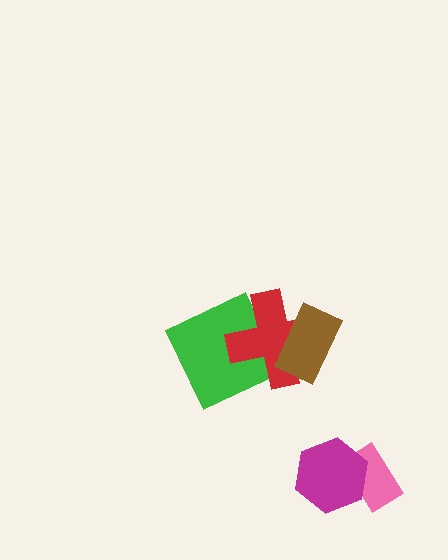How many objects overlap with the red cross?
2 objects overlap with the red cross.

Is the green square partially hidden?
Yes, it is partially covered by another shape.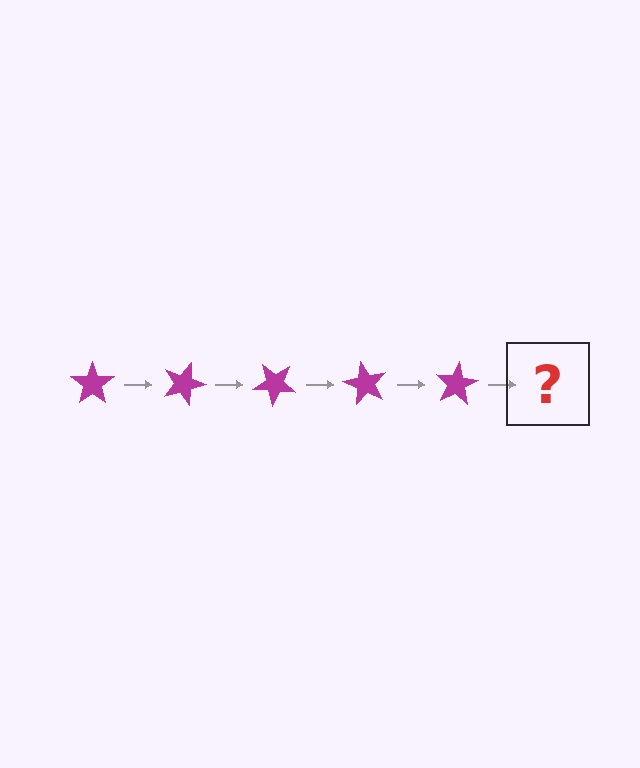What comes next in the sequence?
The next element should be a magenta star rotated 100 degrees.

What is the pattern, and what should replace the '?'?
The pattern is that the star rotates 20 degrees each step. The '?' should be a magenta star rotated 100 degrees.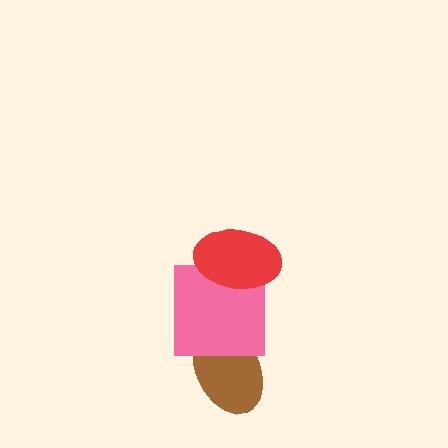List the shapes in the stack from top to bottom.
From top to bottom: the red ellipse, the pink square, the brown ellipse.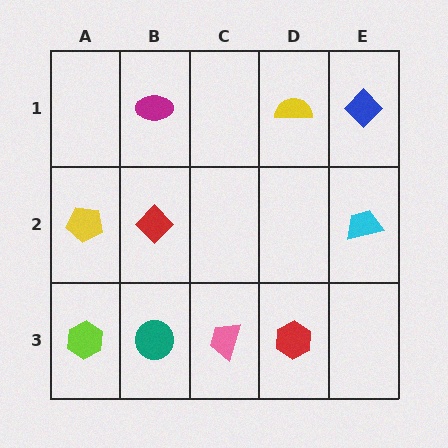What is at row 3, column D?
A red hexagon.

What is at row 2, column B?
A red diamond.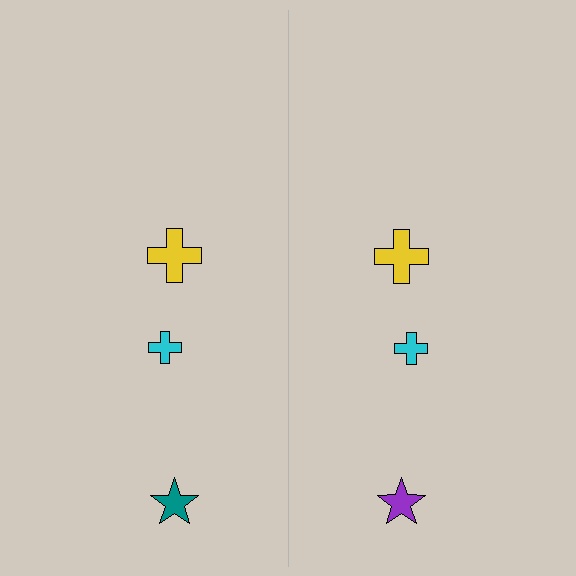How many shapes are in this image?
There are 6 shapes in this image.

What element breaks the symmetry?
The purple star on the right side breaks the symmetry — its mirror counterpart is teal.